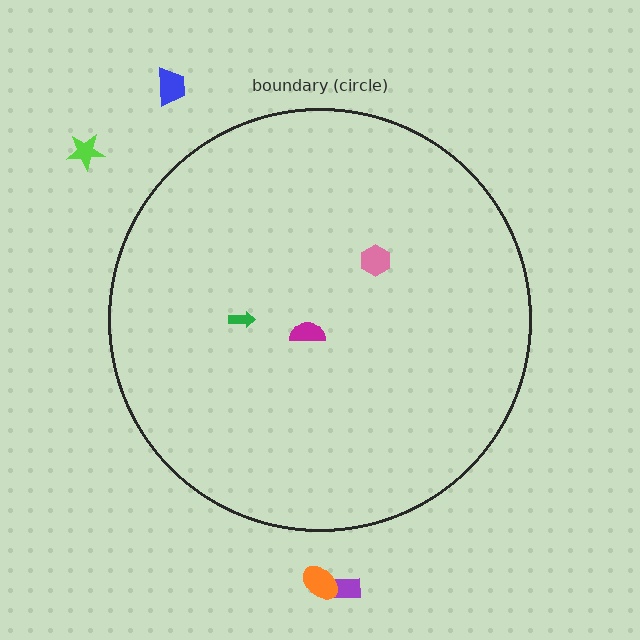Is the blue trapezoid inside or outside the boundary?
Outside.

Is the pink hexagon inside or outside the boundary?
Inside.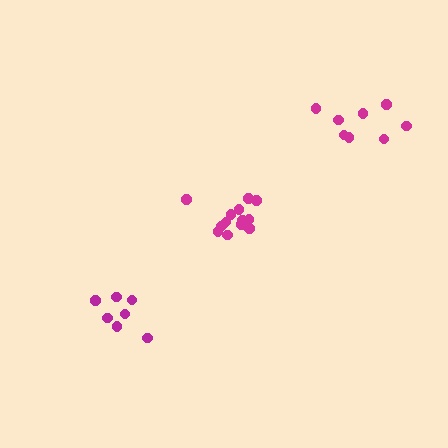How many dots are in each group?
Group 1: 13 dots, Group 2: 8 dots, Group 3: 7 dots (28 total).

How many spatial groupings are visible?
There are 3 spatial groupings.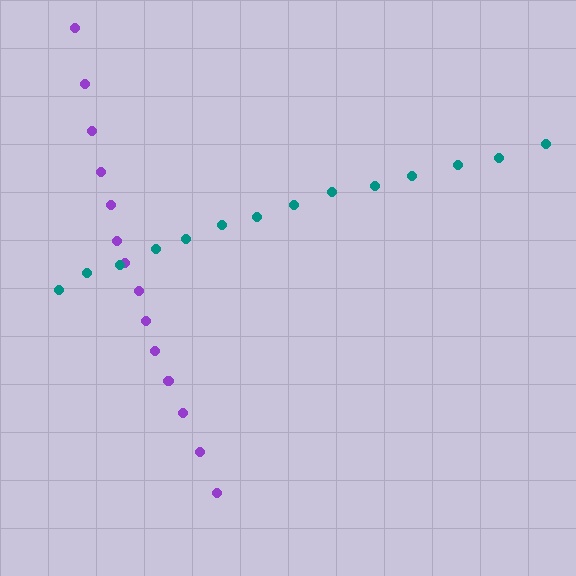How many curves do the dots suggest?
There are 2 distinct paths.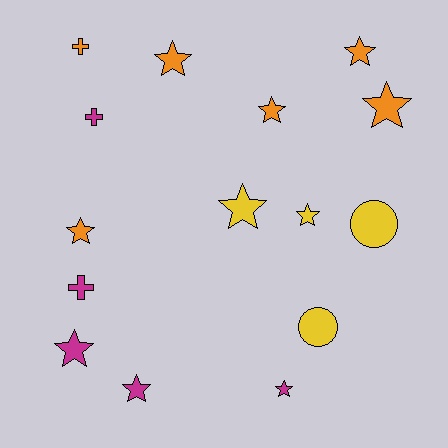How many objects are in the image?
There are 15 objects.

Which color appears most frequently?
Orange, with 6 objects.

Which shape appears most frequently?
Star, with 10 objects.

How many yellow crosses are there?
There are no yellow crosses.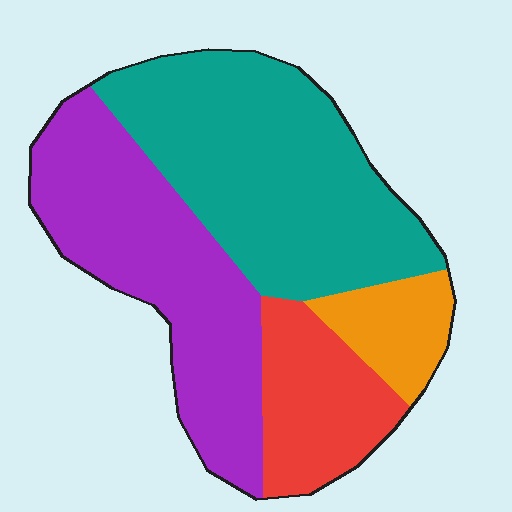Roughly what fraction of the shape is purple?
Purple covers around 35% of the shape.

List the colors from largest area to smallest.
From largest to smallest: teal, purple, red, orange.